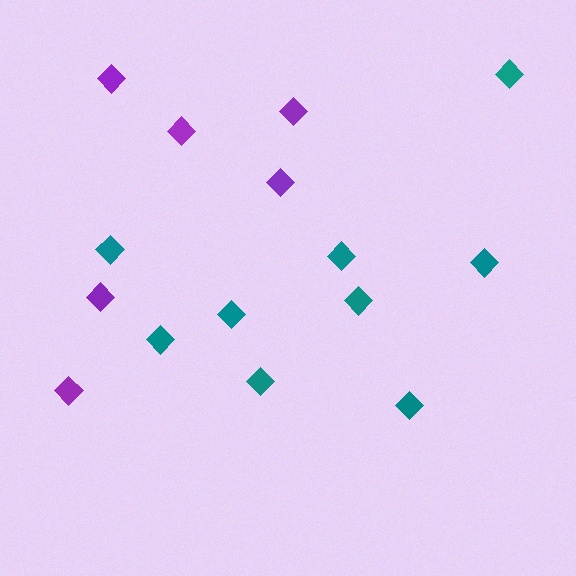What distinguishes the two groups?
There are 2 groups: one group of purple diamonds (6) and one group of teal diamonds (9).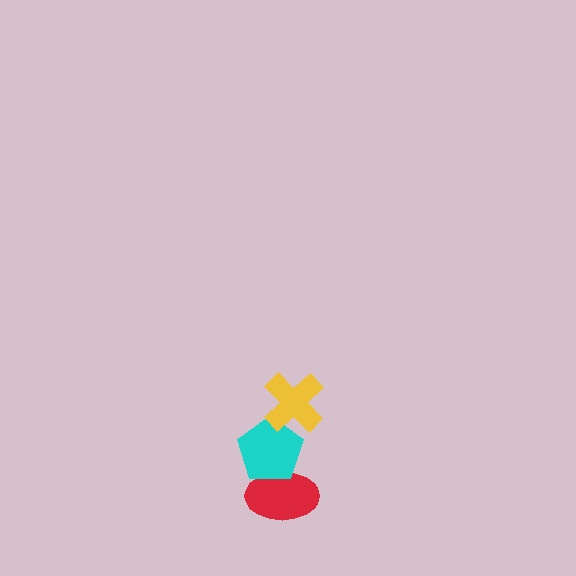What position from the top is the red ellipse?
The red ellipse is 3rd from the top.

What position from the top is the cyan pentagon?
The cyan pentagon is 2nd from the top.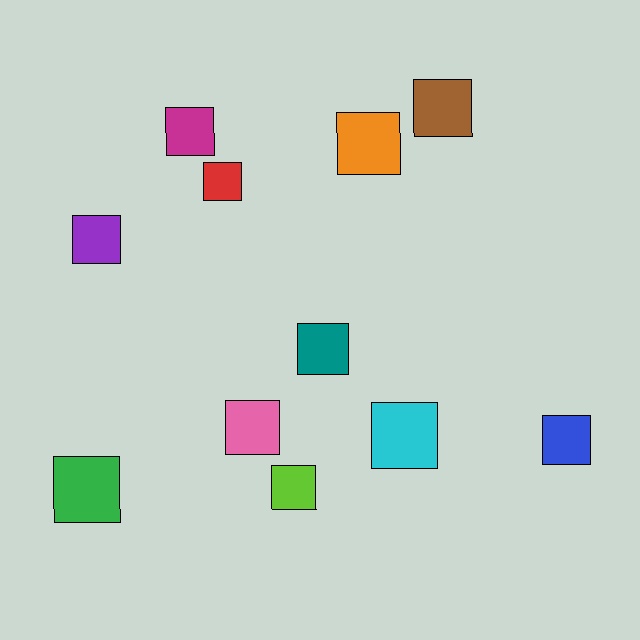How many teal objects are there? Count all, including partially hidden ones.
There is 1 teal object.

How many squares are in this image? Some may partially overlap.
There are 11 squares.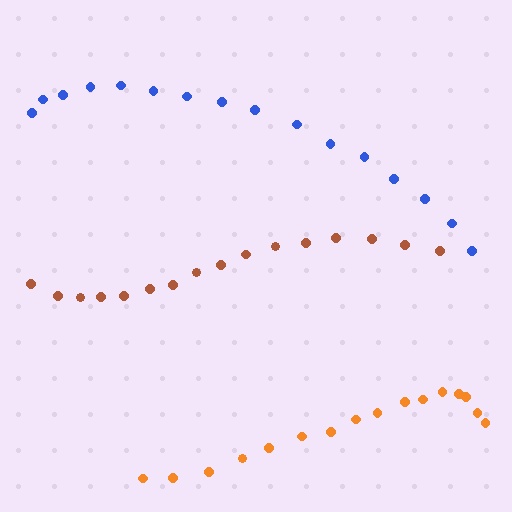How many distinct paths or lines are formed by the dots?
There are 3 distinct paths.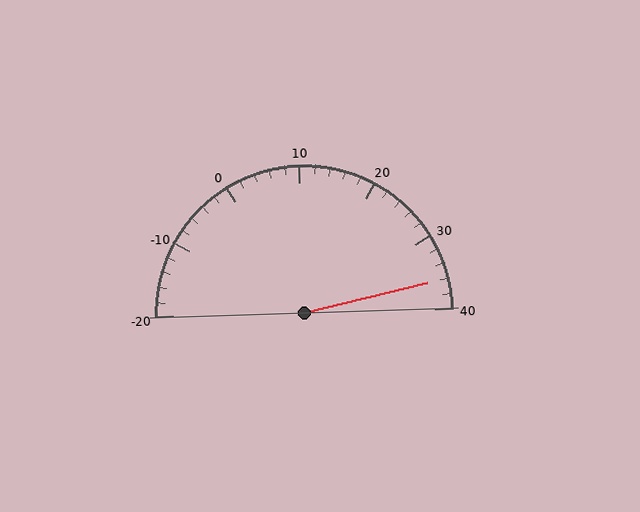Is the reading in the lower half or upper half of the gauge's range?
The reading is in the upper half of the range (-20 to 40).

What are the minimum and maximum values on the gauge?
The gauge ranges from -20 to 40.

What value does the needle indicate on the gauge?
The needle indicates approximately 36.